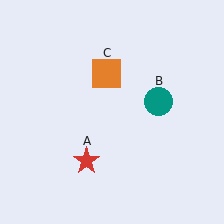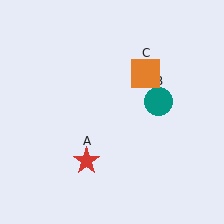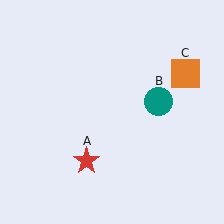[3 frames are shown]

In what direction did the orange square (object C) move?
The orange square (object C) moved right.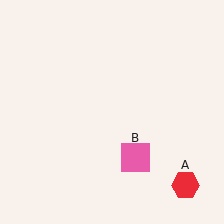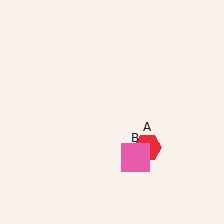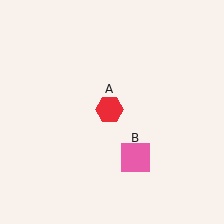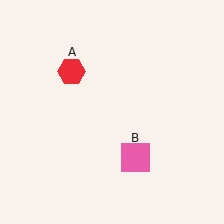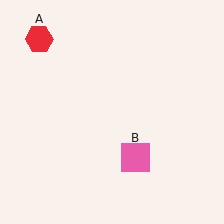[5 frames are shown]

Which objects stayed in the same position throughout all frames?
Pink square (object B) remained stationary.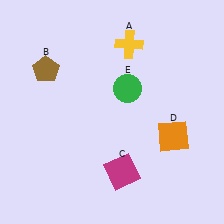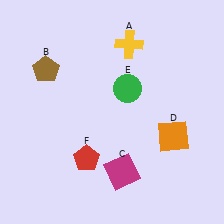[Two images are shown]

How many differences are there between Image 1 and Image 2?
There is 1 difference between the two images.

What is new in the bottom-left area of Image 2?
A red pentagon (F) was added in the bottom-left area of Image 2.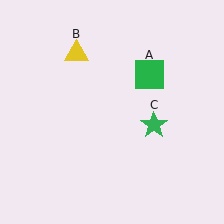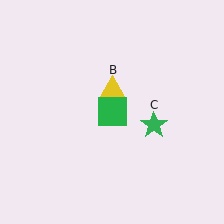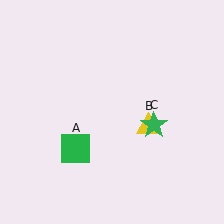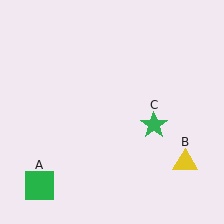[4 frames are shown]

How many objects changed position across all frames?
2 objects changed position: green square (object A), yellow triangle (object B).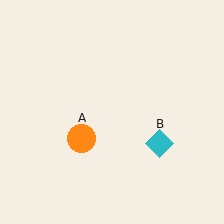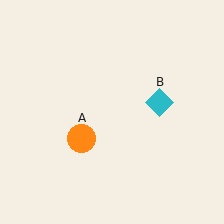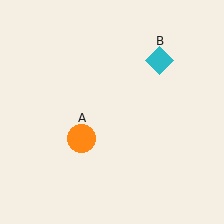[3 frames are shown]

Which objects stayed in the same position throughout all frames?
Orange circle (object A) remained stationary.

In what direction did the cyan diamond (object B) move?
The cyan diamond (object B) moved up.